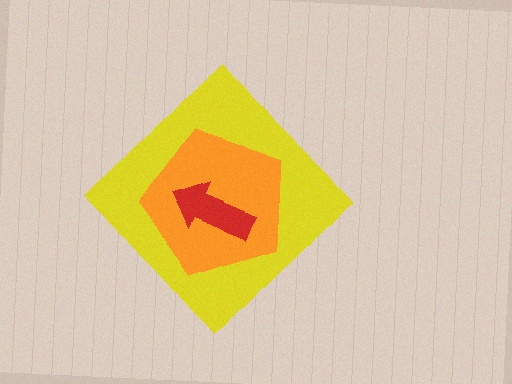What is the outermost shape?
The yellow diamond.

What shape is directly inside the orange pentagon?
The red arrow.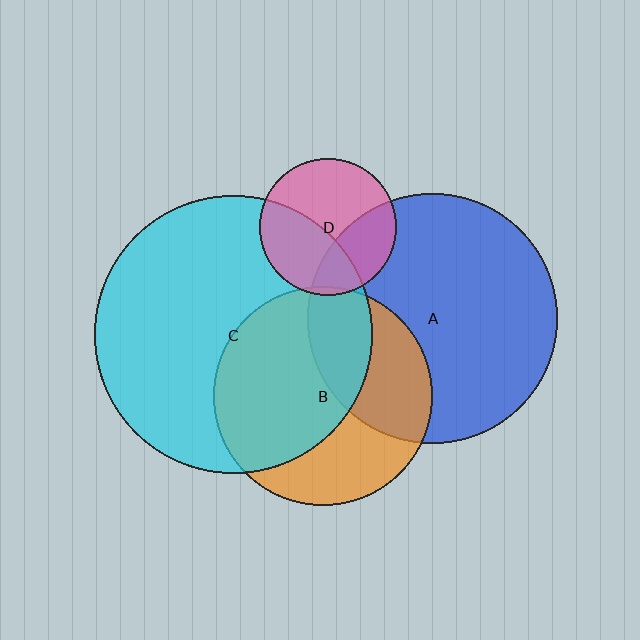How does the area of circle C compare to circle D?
Approximately 4.1 times.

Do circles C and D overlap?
Yes.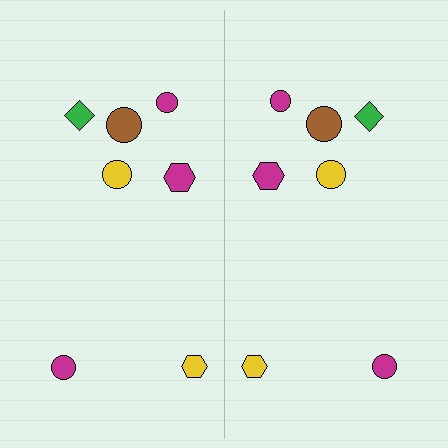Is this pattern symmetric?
Yes, this pattern has bilateral (reflection) symmetry.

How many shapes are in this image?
There are 14 shapes in this image.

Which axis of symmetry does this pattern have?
The pattern has a vertical axis of symmetry running through the center of the image.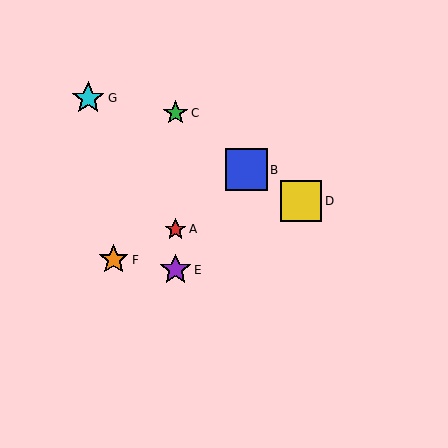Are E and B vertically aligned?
No, E is at x≈175 and B is at x≈247.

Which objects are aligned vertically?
Objects A, C, E are aligned vertically.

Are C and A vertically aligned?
Yes, both are at x≈175.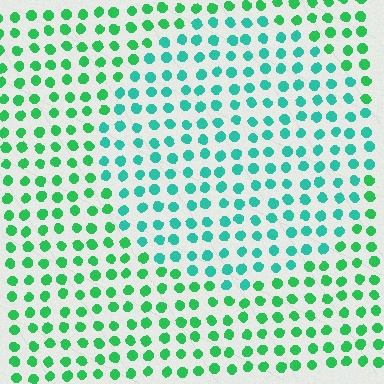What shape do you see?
I see a circle.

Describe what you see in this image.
The image is filled with small green elements in a uniform arrangement. A circle-shaped region is visible where the elements are tinted to a slightly different hue, forming a subtle color boundary.